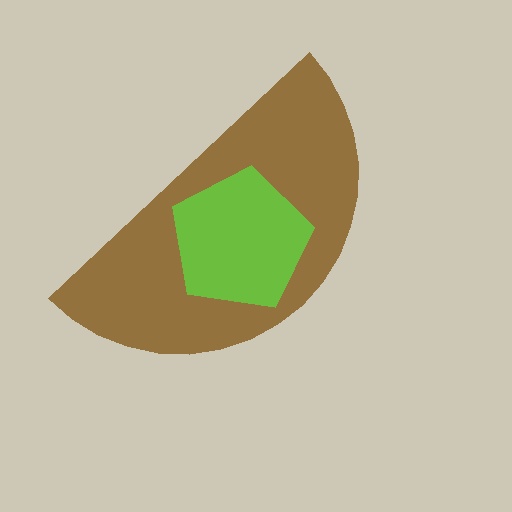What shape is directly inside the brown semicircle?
The lime pentagon.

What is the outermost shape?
The brown semicircle.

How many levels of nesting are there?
2.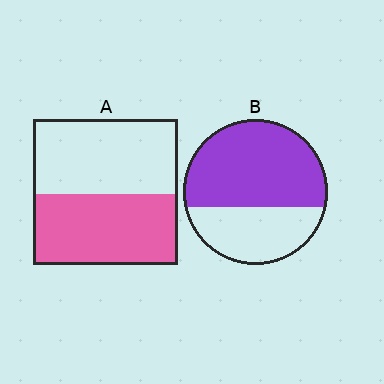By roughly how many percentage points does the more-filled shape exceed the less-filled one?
By roughly 15 percentage points (B over A).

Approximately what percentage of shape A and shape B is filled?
A is approximately 50% and B is approximately 65%.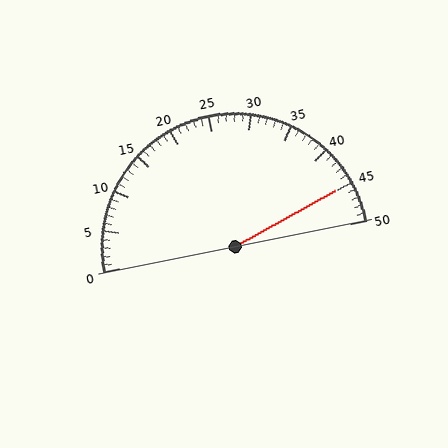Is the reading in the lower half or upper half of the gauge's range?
The reading is in the upper half of the range (0 to 50).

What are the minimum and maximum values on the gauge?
The gauge ranges from 0 to 50.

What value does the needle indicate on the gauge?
The needle indicates approximately 45.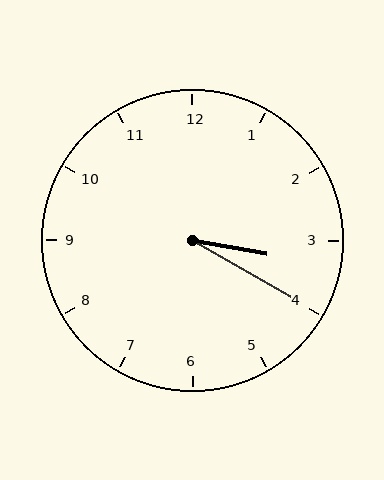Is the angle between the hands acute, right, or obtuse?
It is acute.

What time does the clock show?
3:20.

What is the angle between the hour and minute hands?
Approximately 20 degrees.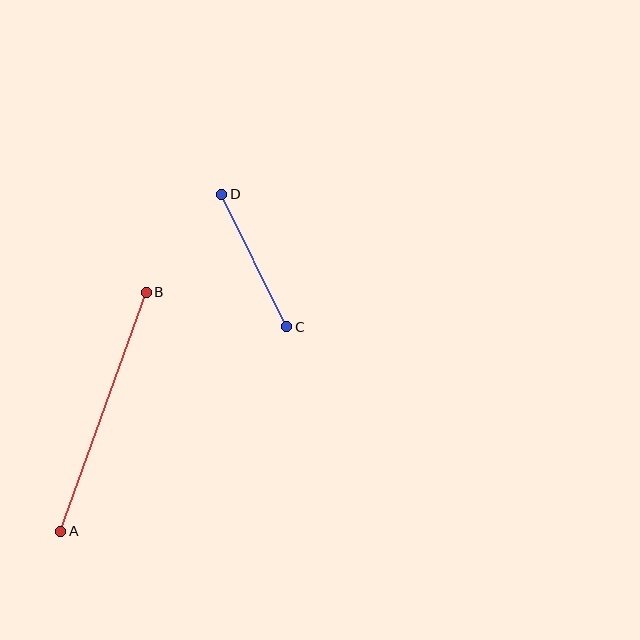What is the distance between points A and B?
The distance is approximately 254 pixels.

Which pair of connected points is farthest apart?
Points A and B are farthest apart.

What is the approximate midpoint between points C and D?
The midpoint is at approximately (254, 261) pixels.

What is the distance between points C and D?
The distance is approximately 148 pixels.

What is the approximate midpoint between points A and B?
The midpoint is at approximately (103, 412) pixels.